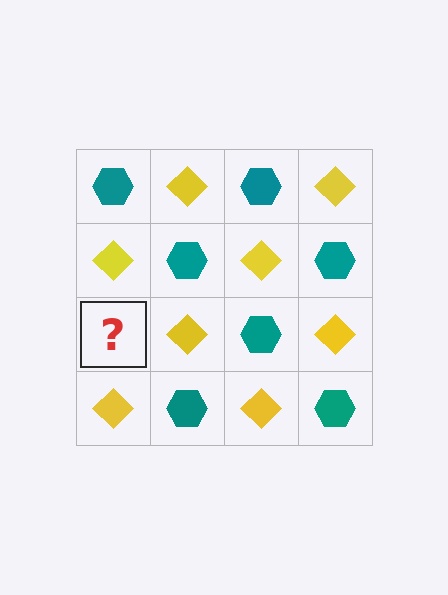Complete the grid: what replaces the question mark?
The question mark should be replaced with a teal hexagon.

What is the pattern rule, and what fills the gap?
The rule is that it alternates teal hexagon and yellow diamond in a checkerboard pattern. The gap should be filled with a teal hexagon.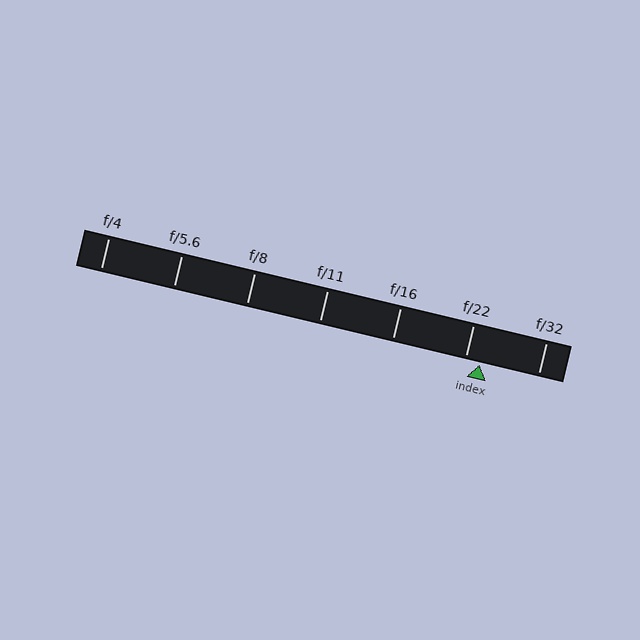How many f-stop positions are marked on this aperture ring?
There are 7 f-stop positions marked.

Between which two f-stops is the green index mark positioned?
The index mark is between f/22 and f/32.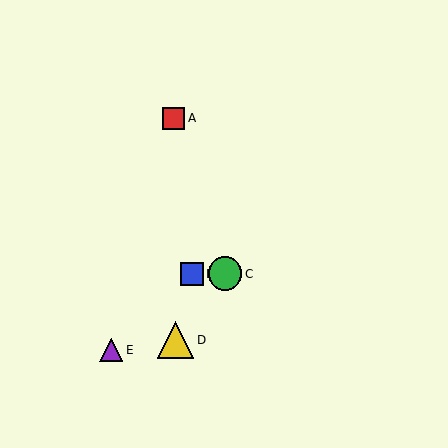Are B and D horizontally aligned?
No, B is at y≈274 and D is at y≈340.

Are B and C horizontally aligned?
Yes, both are at y≈274.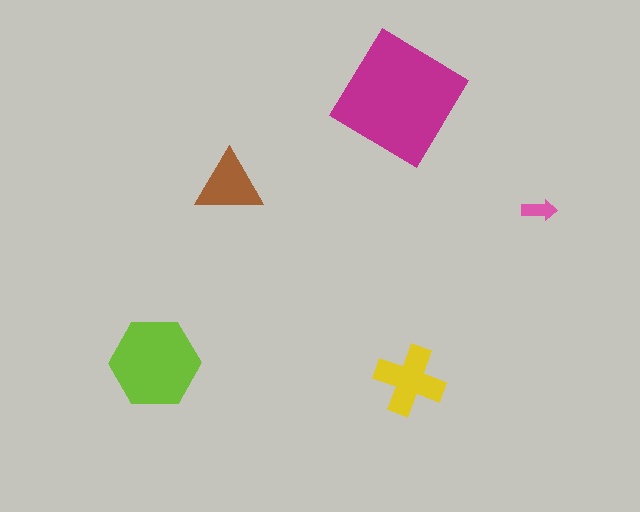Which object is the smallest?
The pink arrow.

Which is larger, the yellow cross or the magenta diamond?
The magenta diamond.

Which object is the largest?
The magenta diamond.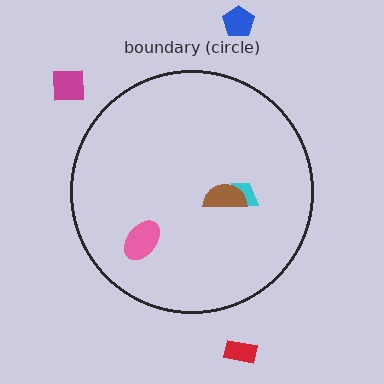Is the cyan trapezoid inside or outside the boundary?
Inside.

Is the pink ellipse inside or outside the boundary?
Inside.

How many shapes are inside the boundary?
3 inside, 3 outside.